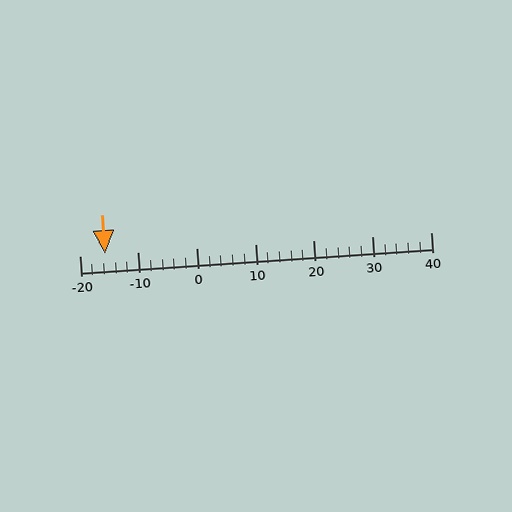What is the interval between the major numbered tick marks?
The major tick marks are spaced 10 units apart.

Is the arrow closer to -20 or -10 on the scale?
The arrow is closer to -20.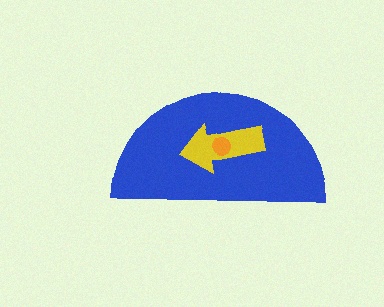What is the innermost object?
The orange circle.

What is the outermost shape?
The blue semicircle.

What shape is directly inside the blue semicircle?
The yellow arrow.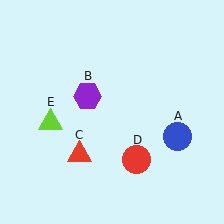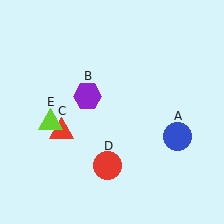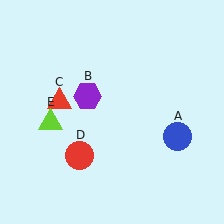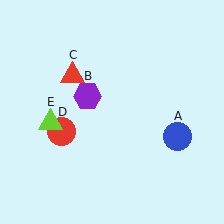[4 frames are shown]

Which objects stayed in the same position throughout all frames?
Blue circle (object A) and purple hexagon (object B) and lime triangle (object E) remained stationary.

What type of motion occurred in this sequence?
The red triangle (object C), red circle (object D) rotated clockwise around the center of the scene.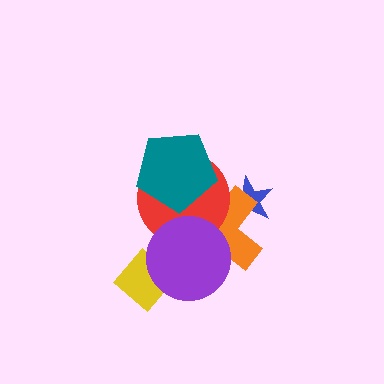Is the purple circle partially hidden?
No, no other shape covers it.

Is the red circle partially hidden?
Yes, it is partially covered by another shape.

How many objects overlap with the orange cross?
4 objects overlap with the orange cross.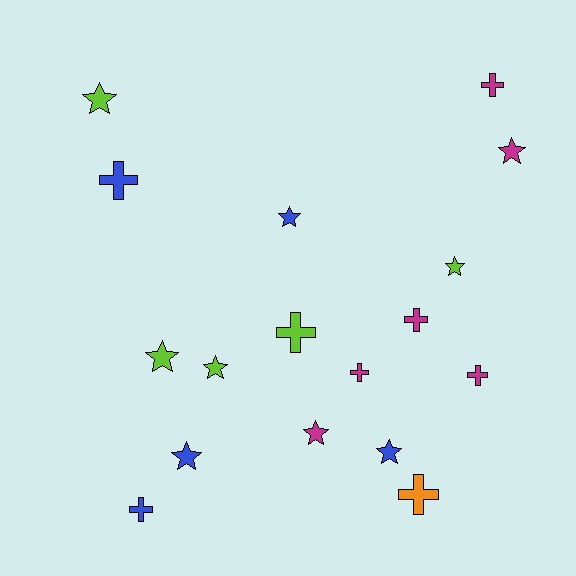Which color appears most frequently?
Magenta, with 6 objects.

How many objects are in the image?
There are 17 objects.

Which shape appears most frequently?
Star, with 9 objects.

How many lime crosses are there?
There is 1 lime cross.